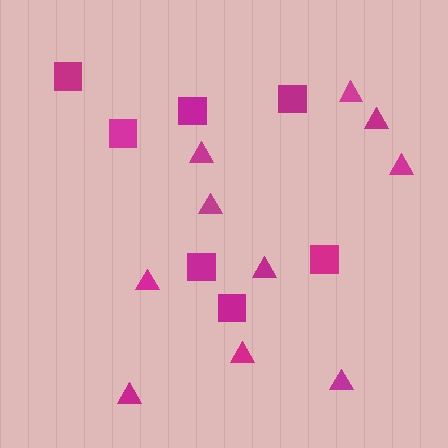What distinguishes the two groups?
There are 2 groups: one group of squares (7) and one group of triangles (10).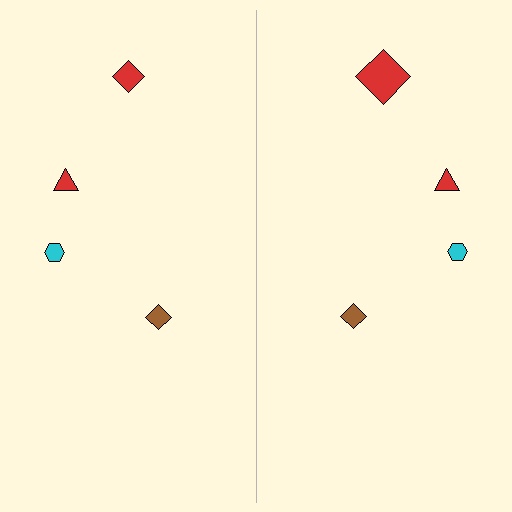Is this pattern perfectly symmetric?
No, the pattern is not perfectly symmetric. The red diamond on the right side has a different size than its mirror counterpart.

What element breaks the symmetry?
The red diamond on the right side has a different size than its mirror counterpart.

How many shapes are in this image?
There are 8 shapes in this image.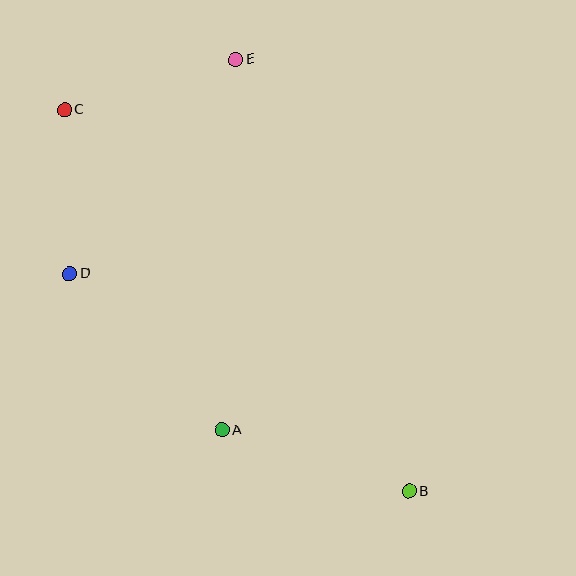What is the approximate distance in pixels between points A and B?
The distance between A and B is approximately 197 pixels.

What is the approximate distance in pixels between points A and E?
The distance between A and E is approximately 371 pixels.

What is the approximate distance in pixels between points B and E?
The distance between B and E is approximately 465 pixels.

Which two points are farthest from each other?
Points B and C are farthest from each other.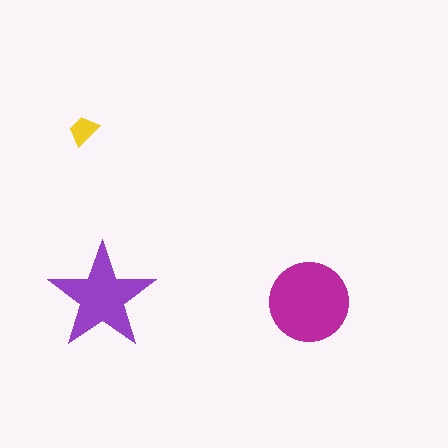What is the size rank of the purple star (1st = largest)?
2nd.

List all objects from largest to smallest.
The magenta circle, the purple star, the yellow trapezoid.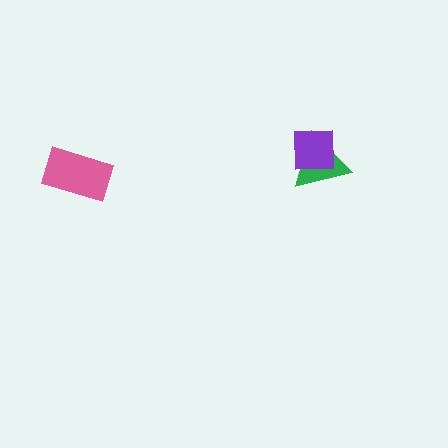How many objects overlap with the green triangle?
1 object overlaps with the green triangle.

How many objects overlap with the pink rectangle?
0 objects overlap with the pink rectangle.